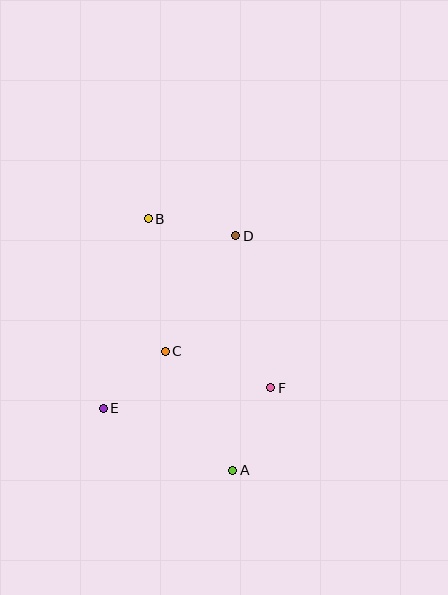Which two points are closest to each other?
Points C and E are closest to each other.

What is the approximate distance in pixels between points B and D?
The distance between B and D is approximately 89 pixels.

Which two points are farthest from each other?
Points A and B are farthest from each other.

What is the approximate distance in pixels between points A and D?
The distance between A and D is approximately 234 pixels.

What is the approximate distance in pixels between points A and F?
The distance between A and F is approximately 91 pixels.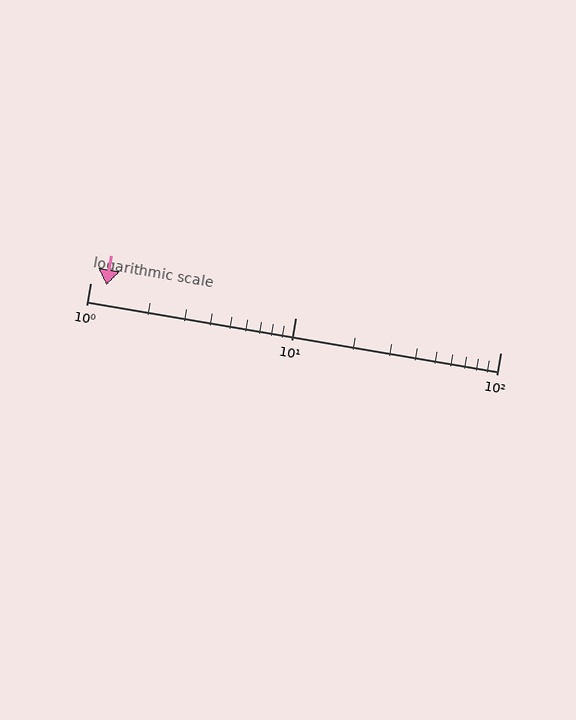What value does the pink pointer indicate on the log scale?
The pointer indicates approximately 1.2.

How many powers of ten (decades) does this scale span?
The scale spans 2 decades, from 1 to 100.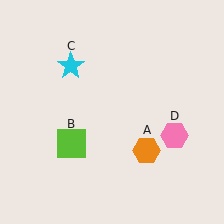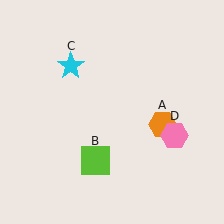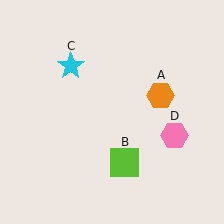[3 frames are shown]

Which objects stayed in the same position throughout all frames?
Cyan star (object C) and pink hexagon (object D) remained stationary.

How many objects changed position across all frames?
2 objects changed position: orange hexagon (object A), lime square (object B).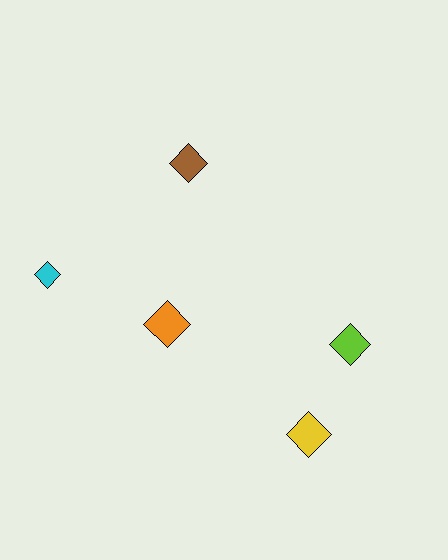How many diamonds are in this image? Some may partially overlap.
There are 5 diamonds.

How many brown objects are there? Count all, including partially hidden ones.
There is 1 brown object.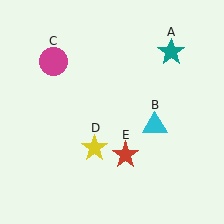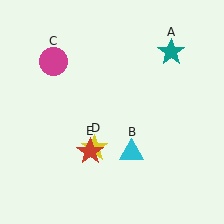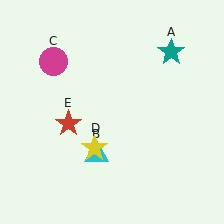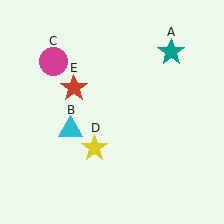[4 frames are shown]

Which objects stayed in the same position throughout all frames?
Teal star (object A) and magenta circle (object C) and yellow star (object D) remained stationary.